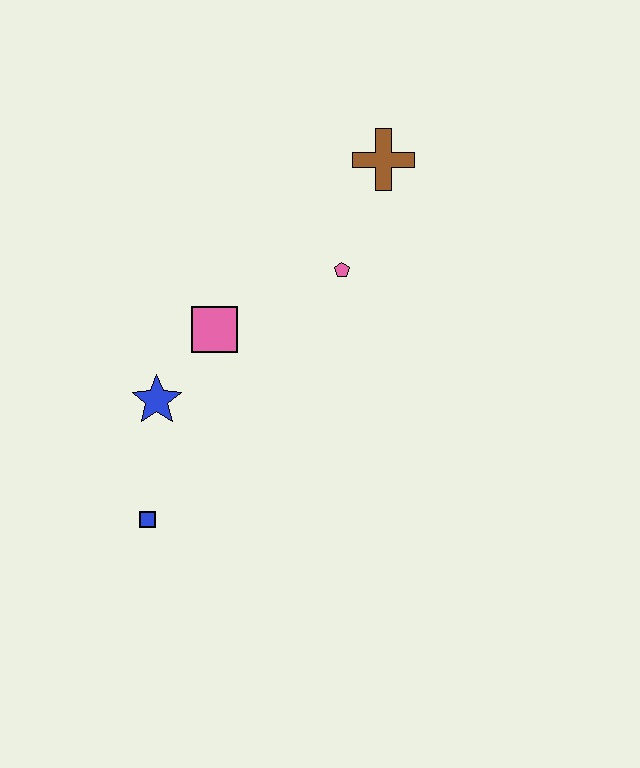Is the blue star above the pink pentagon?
No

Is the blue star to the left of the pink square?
Yes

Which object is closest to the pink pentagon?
The brown cross is closest to the pink pentagon.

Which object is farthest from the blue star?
The brown cross is farthest from the blue star.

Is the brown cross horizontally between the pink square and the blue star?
No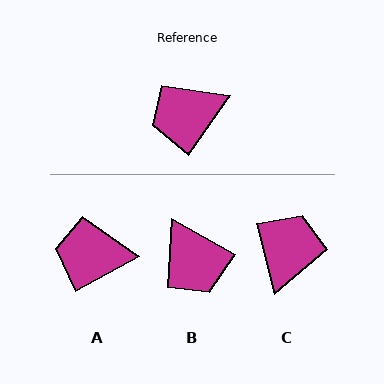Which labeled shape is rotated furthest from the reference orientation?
C, about 131 degrees away.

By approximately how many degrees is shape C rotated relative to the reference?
Approximately 131 degrees clockwise.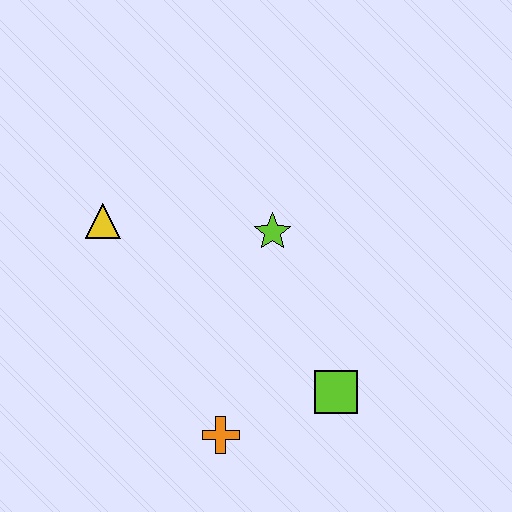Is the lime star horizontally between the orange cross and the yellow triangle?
No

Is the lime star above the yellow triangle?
No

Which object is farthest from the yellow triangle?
The lime square is farthest from the yellow triangle.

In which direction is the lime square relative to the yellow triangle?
The lime square is to the right of the yellow triangle.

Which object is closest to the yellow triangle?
The lime star is closest to the yellow triangle.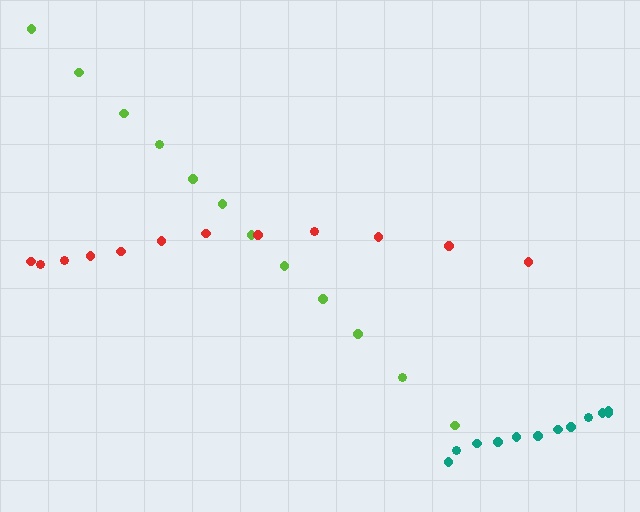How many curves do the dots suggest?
There are 3 distinct paths.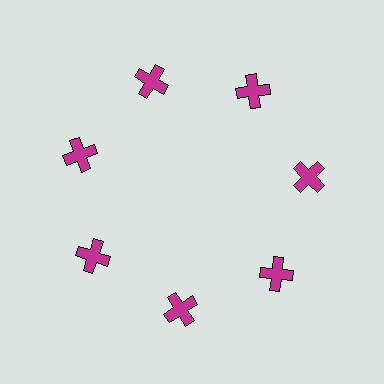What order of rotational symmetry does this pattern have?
This pattern has 7-fold rotational symmetry.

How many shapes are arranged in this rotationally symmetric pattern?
There are 7 shapes, arranged in 7 groups of 1.